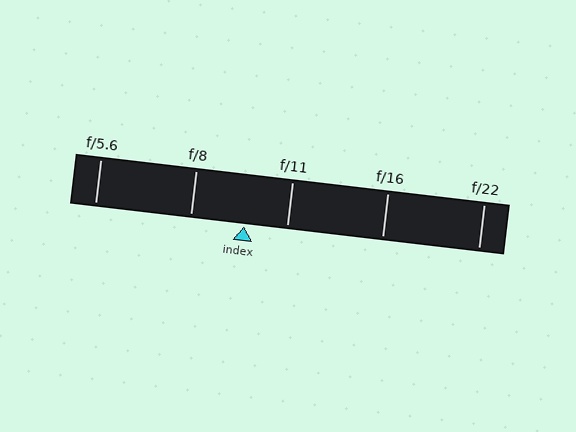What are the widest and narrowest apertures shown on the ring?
The widest aperture shown is f/5.6 and the narrowest is f/22.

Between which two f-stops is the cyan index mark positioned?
The index mark is between f/8 and f/11.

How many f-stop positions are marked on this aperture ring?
There are 5 f-stop positions marked.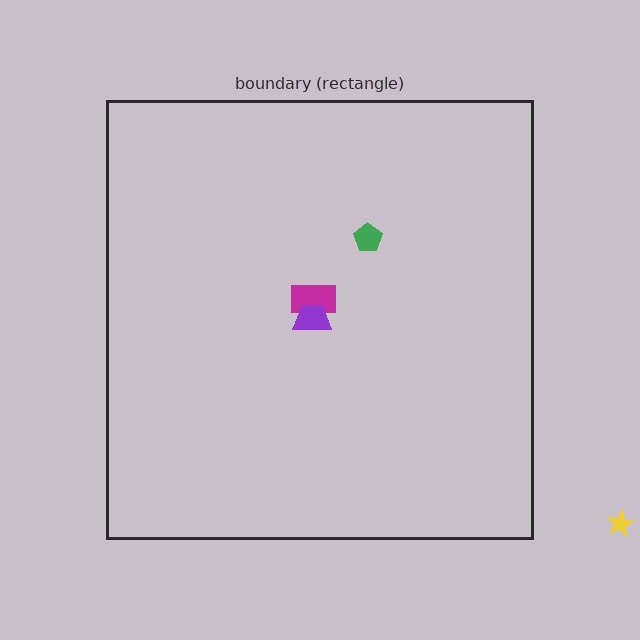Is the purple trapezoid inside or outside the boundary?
Inside.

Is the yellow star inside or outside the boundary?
Outside.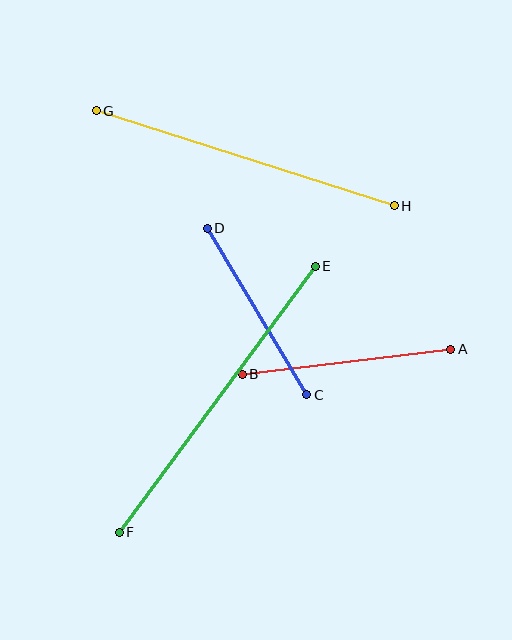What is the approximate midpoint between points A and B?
The midpoint is at approximately (347, 362) pixels.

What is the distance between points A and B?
The distance is approximately 210 pixels.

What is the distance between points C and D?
The distance is approximately 194 pixels.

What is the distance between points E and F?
The distance is approximately 330 pixels.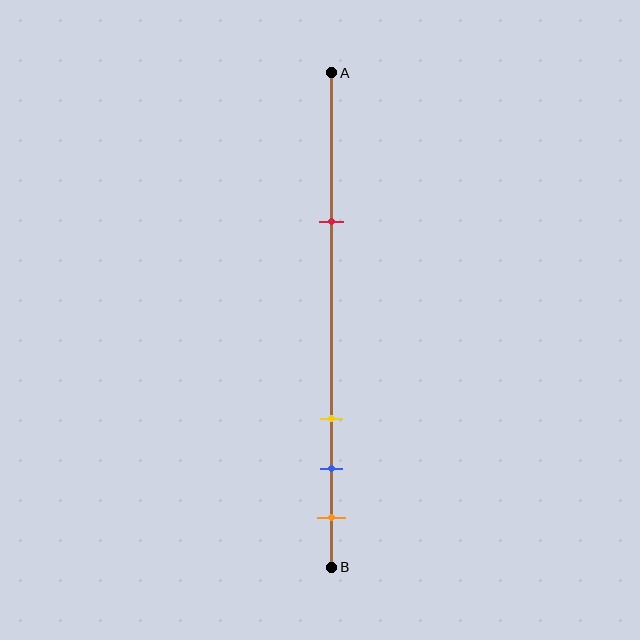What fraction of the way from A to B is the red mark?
The red mark is approximately 30% (0.3) of the way from A to B.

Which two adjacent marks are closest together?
The blue and orange marks are the closest adjacent pair.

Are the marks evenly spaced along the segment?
No, the marks are not evenly spaced.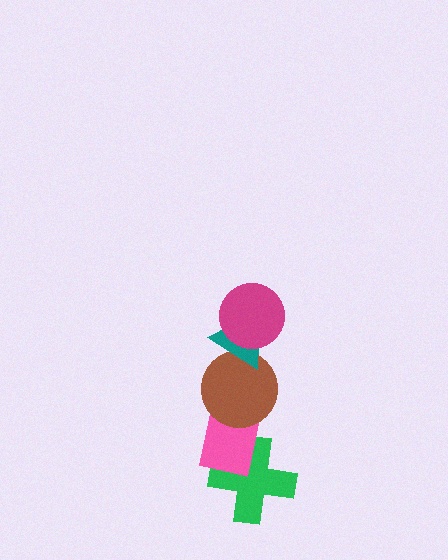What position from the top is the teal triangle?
The teal triangle is 2nd from the top.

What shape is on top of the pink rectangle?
The brown circle is on top of the pink rectangle.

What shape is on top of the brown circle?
The teal triangle is on top of the brown circle.